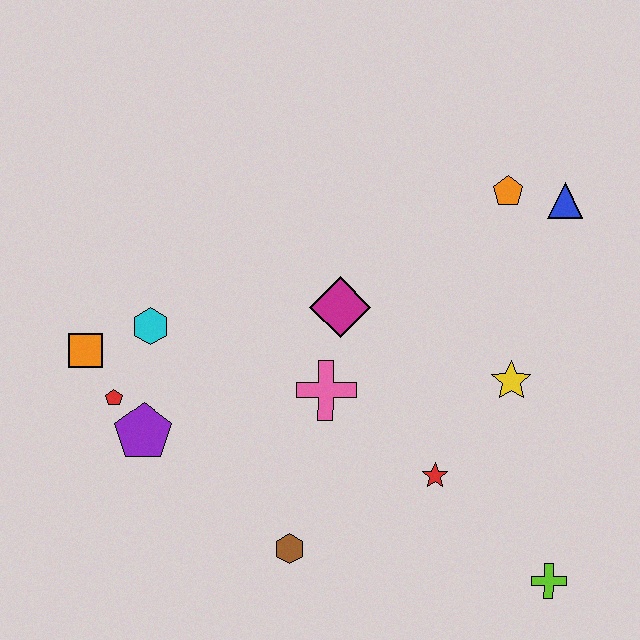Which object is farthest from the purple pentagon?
The blue triangle is farthest from the purple pentagon.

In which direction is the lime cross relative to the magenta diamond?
The lime cross is below the magenta diamond.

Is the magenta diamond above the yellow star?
Yes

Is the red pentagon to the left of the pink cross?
Yes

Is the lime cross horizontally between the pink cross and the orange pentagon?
No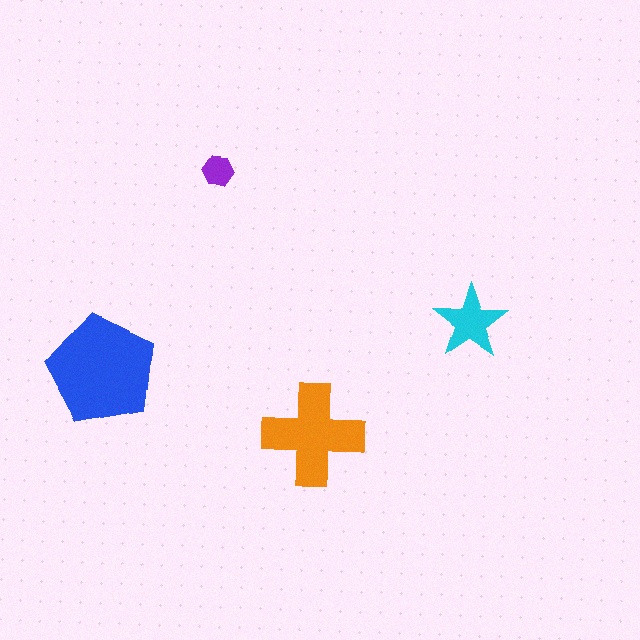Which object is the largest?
The blue pentagon.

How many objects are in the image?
There are 4 objects in the image.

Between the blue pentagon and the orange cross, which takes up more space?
The blue pentagon.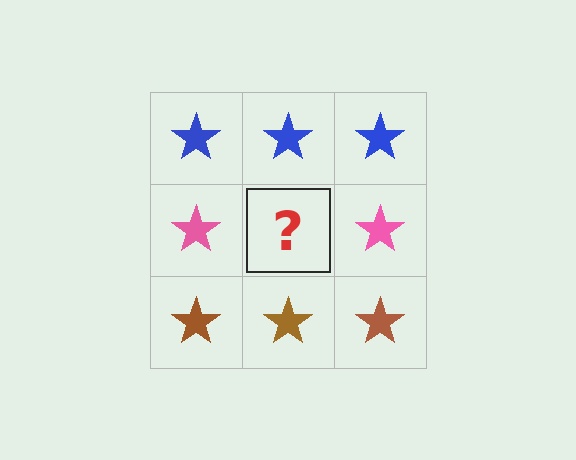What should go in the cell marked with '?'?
The missing cell should contain a pink star.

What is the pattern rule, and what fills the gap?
The rule is that each row has a consistent color. The gap should be filled with a pink star.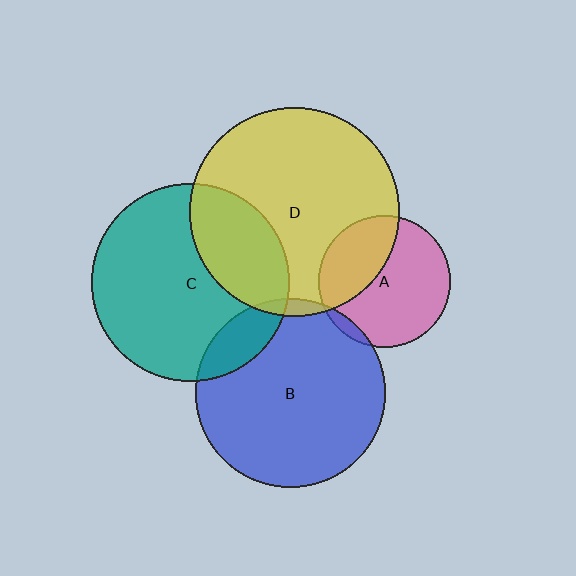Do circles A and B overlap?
Yes.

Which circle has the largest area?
Circle D (yellow).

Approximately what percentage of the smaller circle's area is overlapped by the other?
Approximately 5%.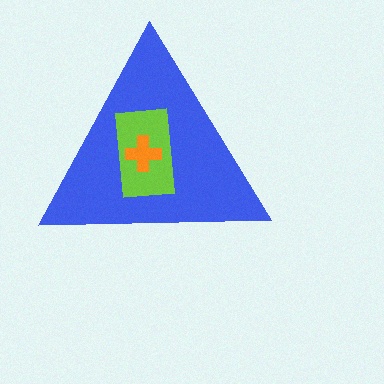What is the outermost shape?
The blue triangle.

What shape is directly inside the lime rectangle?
The orange cross.